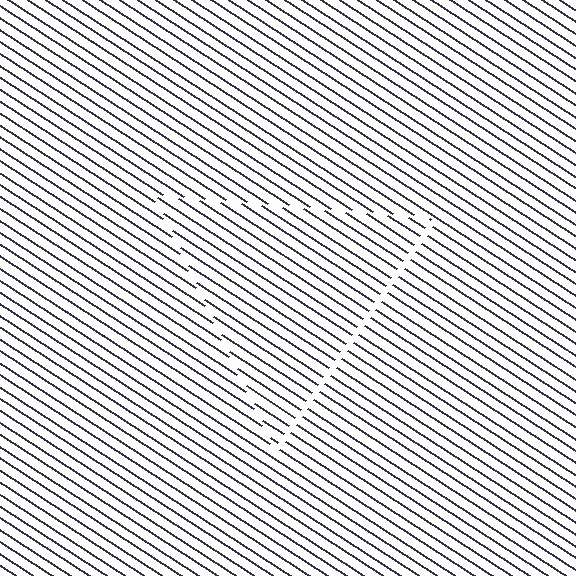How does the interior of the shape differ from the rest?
The interior of the shape contains the same grating, shifted by half a period — the contour is defined by the phase discontinuity where line-ends from the inner and outer gratings abut.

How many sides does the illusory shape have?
3 sides — the line-ends trace a triangle.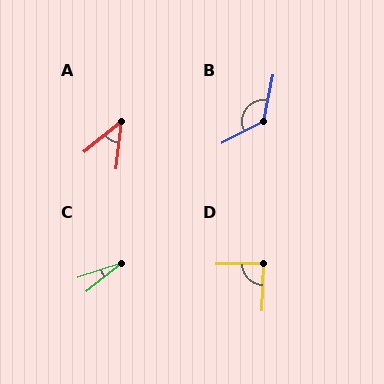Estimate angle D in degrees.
Approximately 87 degrees.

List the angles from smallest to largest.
C (20°), A (45°), D (87°), B (128°).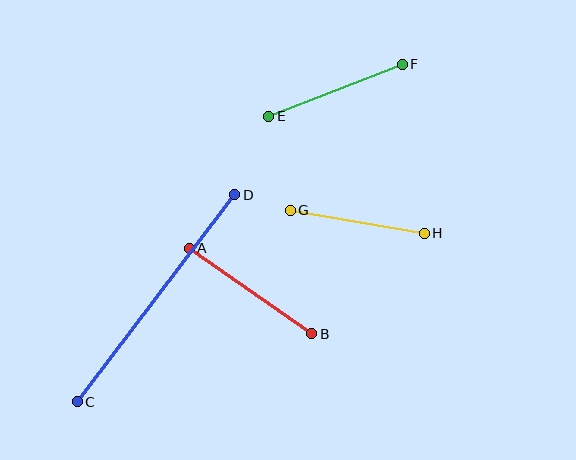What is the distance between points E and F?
The distance is approximately 143 pixels.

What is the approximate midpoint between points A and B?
The midpoint is at approximately (250, 291) pixels.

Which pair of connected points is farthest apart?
Points C and D are farthest apart.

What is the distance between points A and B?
The distance is approximately 150 pixels.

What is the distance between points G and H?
The distance is approximately 136 pixels.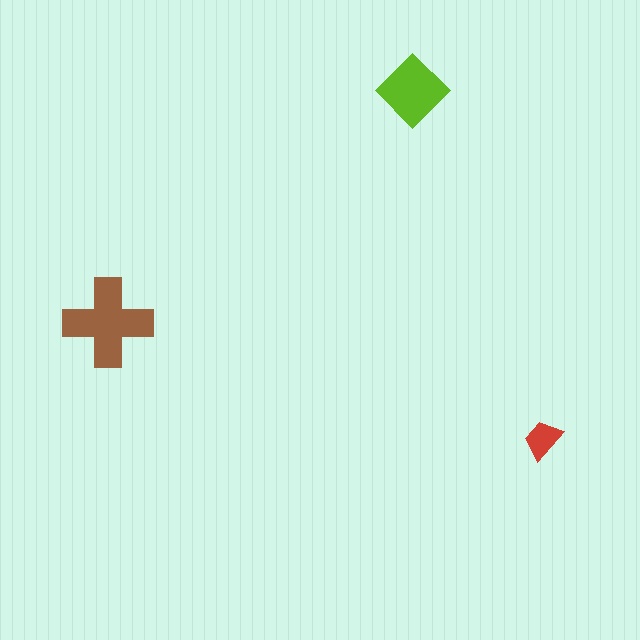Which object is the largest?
The brown cross.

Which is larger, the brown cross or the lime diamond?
The brown cross.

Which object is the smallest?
The red trapezoid.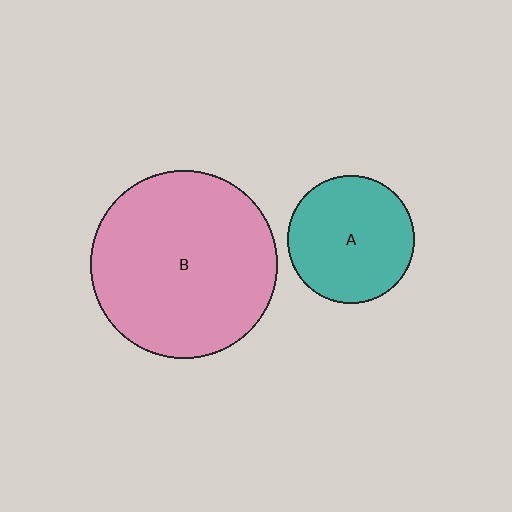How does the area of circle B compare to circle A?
Approximately 2.2 times.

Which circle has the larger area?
Circle B (pink).